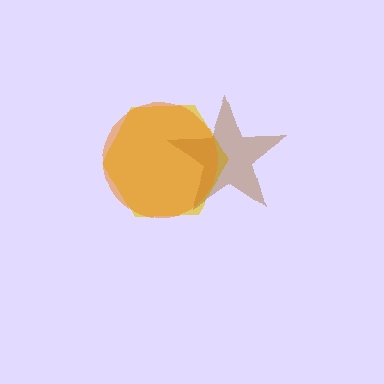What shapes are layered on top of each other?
The layered shapes are: a yellow hexagon, a brown star, an orange circle.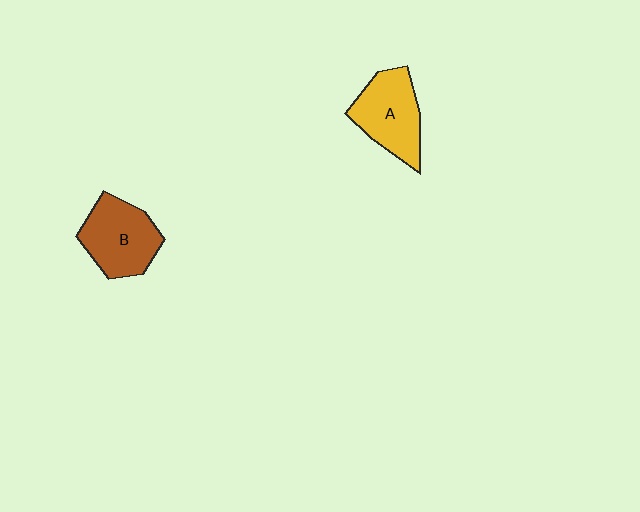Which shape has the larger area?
Shape B (brown).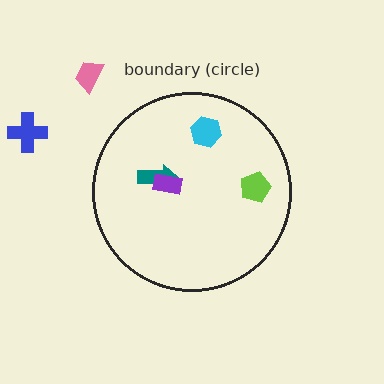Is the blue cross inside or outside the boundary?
Outside.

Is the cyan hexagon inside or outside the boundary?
Inside.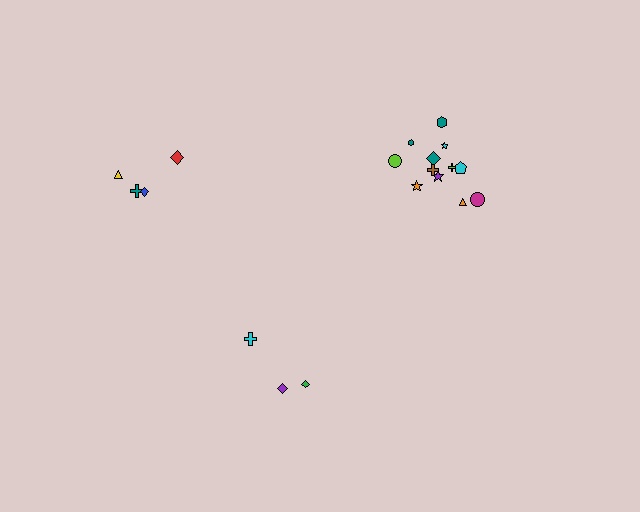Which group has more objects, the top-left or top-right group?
The top-right group.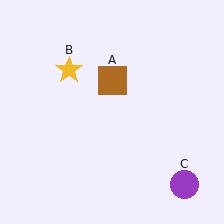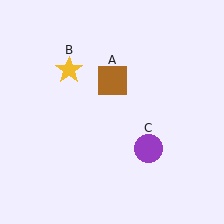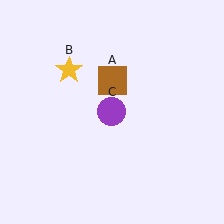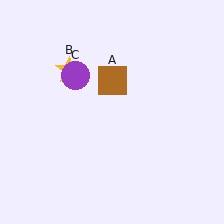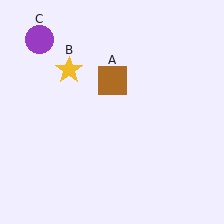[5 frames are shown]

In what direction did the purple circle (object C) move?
The purple circle (object C) moved up and to the left.